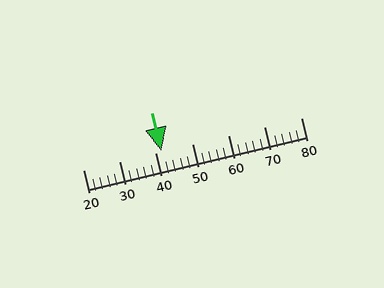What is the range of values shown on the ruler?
The ruler shows values from 20 to 80.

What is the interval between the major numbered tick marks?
The major tick marks are spaced 10 units apart.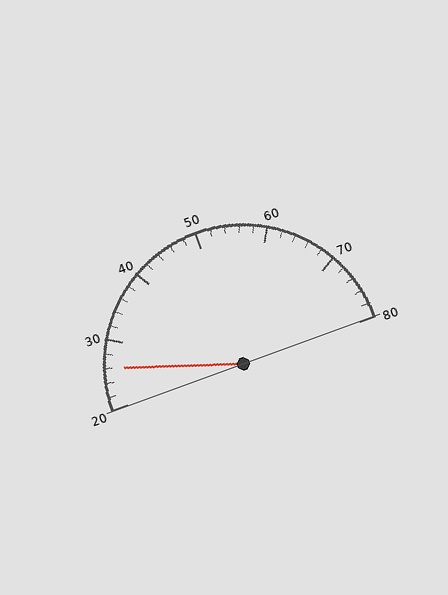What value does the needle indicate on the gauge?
The needle indicates approximately 26.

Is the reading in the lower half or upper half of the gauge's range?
The reading is in the lower half of the range (20 to 80).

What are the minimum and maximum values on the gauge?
The gauge ranges from 20 to 80.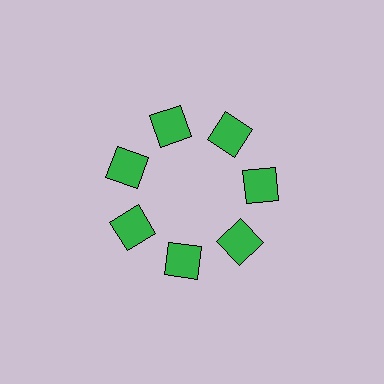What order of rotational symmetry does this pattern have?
This pattern has 7-fold rotational symmetry.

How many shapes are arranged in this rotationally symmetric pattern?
There are 7 shapes, arranged in 7 groups of 1.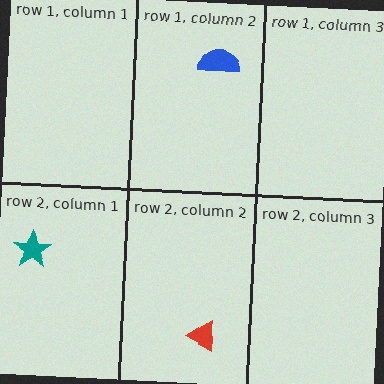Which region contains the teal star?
The row 2, column 1 region.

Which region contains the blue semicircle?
The row 1, column 2 region.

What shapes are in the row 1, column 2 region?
The blue semicircle.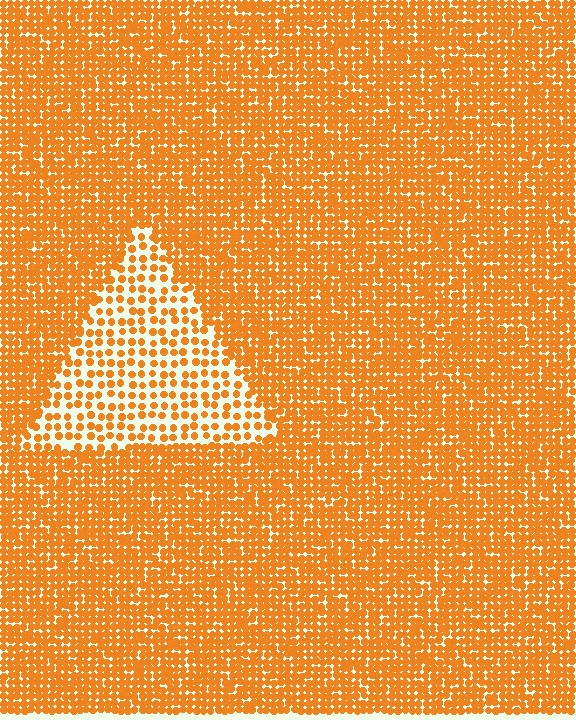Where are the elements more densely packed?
The elements are more densely packed outside the triangle boundary.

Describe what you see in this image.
The image contains small orange elements arranged at two different densities. A triangle-shaped region is visible where the elements are less densely packed than the surrounding area.